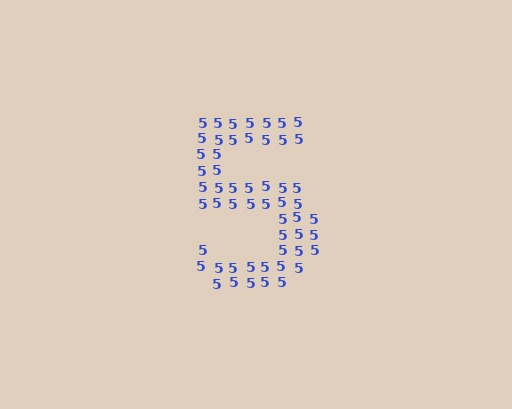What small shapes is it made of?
It is made of small digit 5's.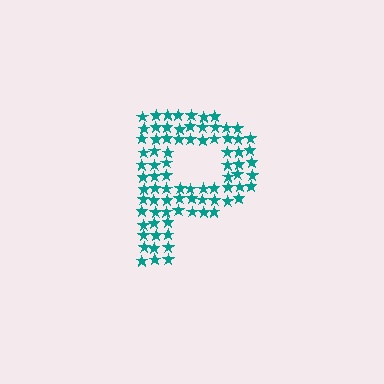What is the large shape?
The large shape is the letter P.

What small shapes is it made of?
It is made of small stars.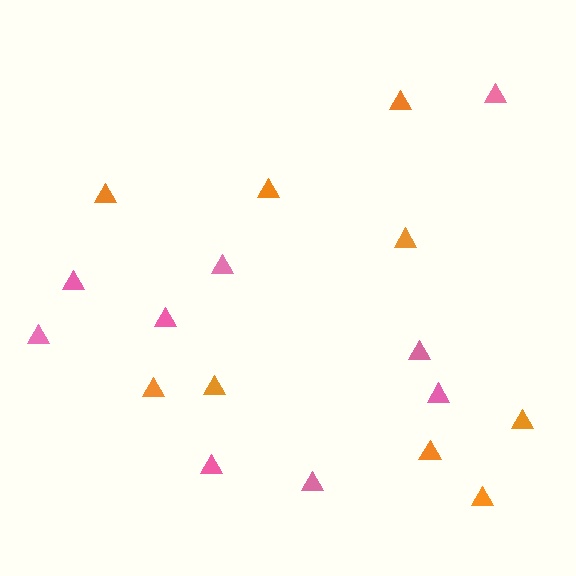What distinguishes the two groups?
There are 2 groups: one group of orange triangles (9) and one group of pink triangles (9).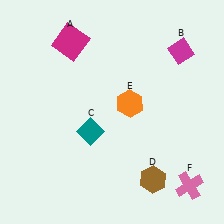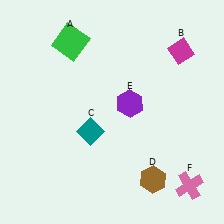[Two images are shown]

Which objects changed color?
A changed from magenta to green. E changed from orange to purple.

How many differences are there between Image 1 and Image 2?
There are 2 differences between the two images.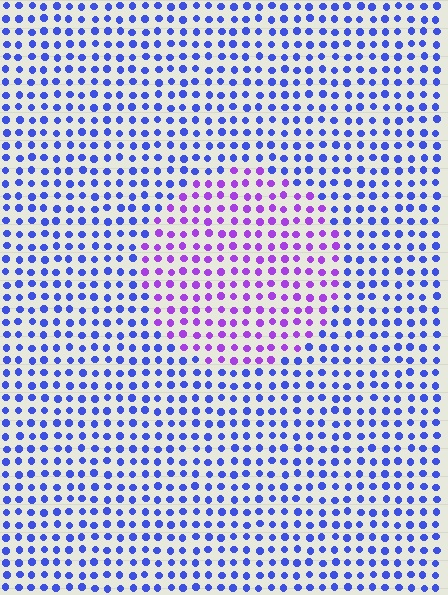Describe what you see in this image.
The image is filled with small blue elements in a uniform arrangement. A circle-shaped region is visible where the elements are tinted to a slightly different hue, forming a subtle color boundary.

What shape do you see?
I see a circle.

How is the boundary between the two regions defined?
The boundary is defined purely by a slight shift in hue (about 46 degrees). Spacing, size, and orientation are identical on both sides.